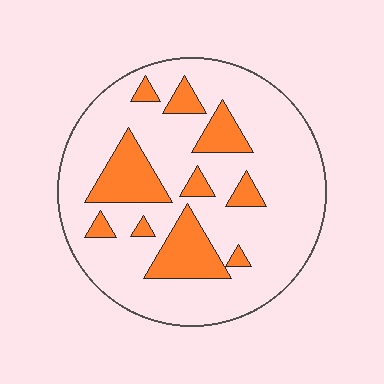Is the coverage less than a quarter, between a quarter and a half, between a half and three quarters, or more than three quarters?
Less than a quarter.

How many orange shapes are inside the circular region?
10.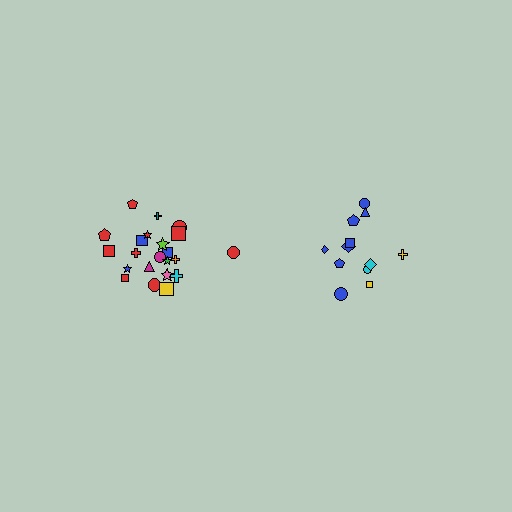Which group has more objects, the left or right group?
The left group.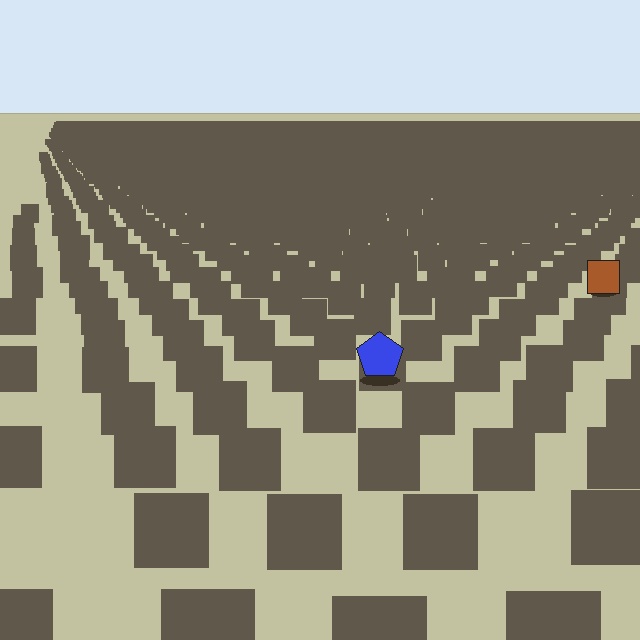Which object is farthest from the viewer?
The brown square is farthest from the viewer. It appears smaller and the ground texture around it is denser.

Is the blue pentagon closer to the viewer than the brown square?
Yes. The blue pentagon is closer — you can tell from the texture gradient: the ground texture is coarser near it.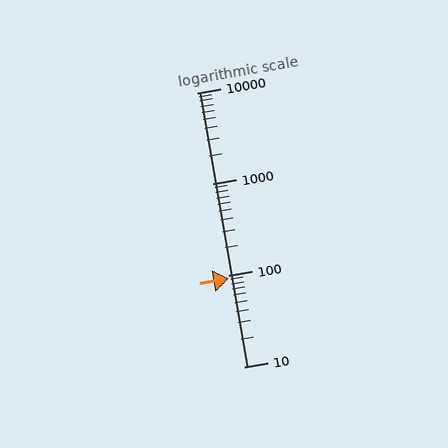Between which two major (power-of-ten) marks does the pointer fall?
The pointer is between 10 and 100.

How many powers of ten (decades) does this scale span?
The scale spans 3 decades, from 10 to 10000.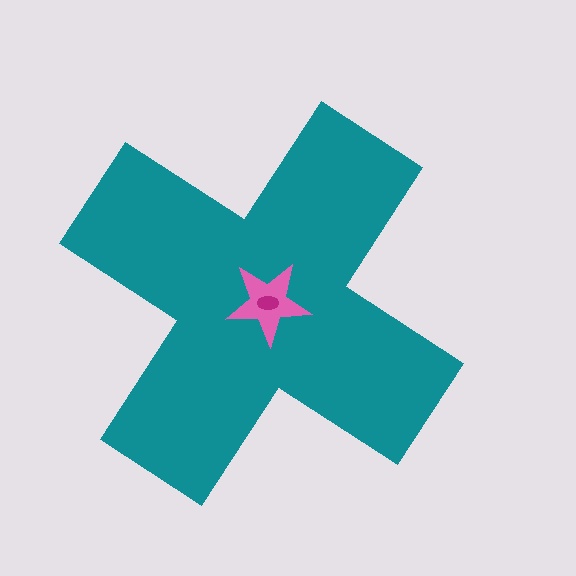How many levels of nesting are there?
3.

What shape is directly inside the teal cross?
The pink star.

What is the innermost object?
The magenta ellipse.